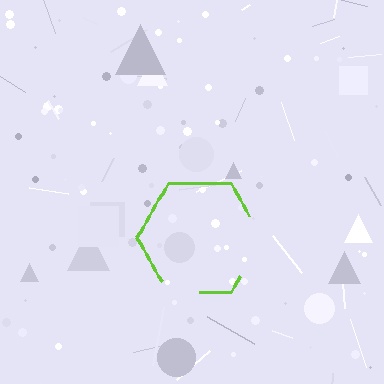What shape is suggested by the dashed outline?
The dashed outline suggests a hexagon.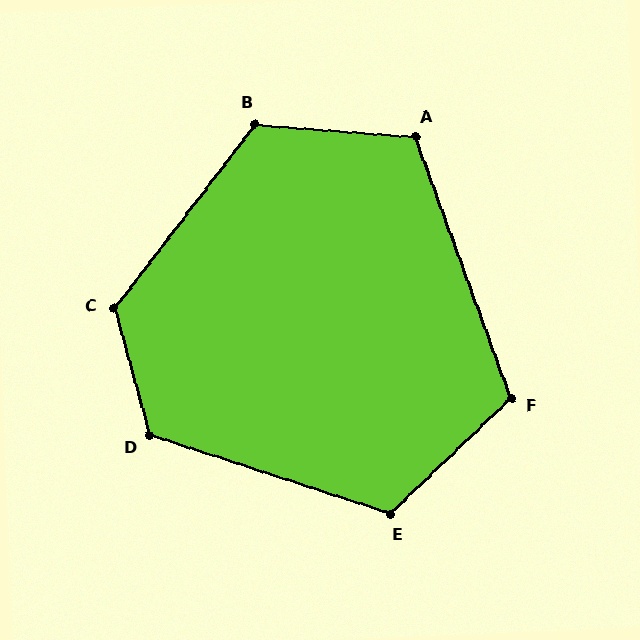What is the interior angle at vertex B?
Approximately 123 degrees (obtuse).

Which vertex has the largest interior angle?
C, at approximately 127 degrees.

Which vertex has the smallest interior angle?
F, at approximately 114 degrees.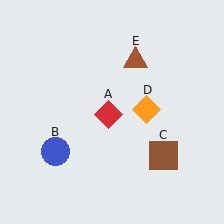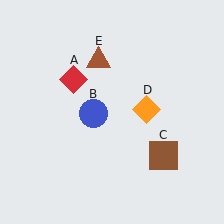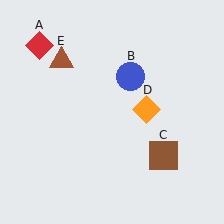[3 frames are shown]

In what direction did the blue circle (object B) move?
The blue circle (object B) moved up and to the right.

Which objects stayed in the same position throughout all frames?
Brown square (object C) and orange diamond (object D) remained stationary.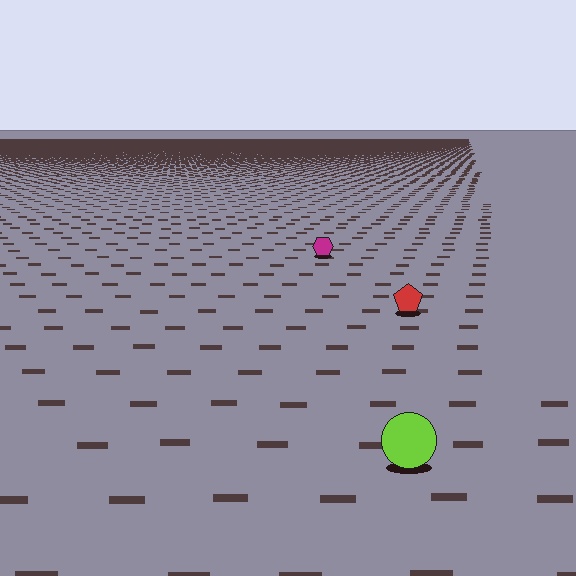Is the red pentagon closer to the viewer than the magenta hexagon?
Yes. The red pentagon is closer — you can tell from the texture gradient: the ground texture is coarser near it.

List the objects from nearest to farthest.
From nearest to farthest: the lime circle, the red pentagon, the magenta hexagon.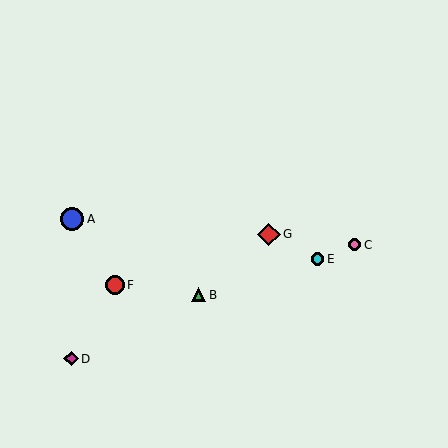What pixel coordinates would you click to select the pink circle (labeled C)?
Click at (355, 245) to select the pink circle C.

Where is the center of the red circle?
The center of the red circle is at (115, 285).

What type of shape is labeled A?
Shape A is a blue circle.